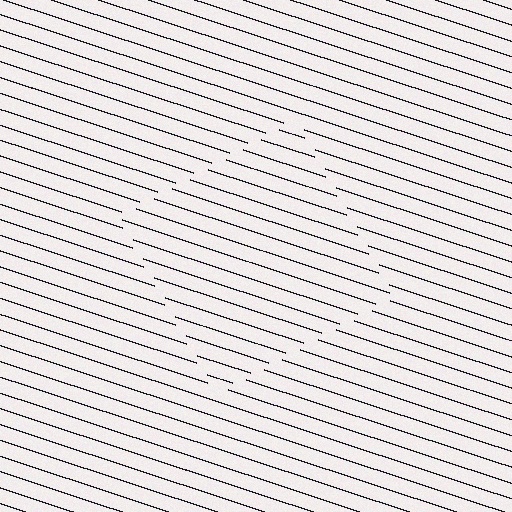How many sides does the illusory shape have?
4 sides — the line-ends trace a square.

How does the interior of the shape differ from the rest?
The interior of the shape contains the same grating, shifted by half a period — the contour is defined by the phase discontinuity where line-ends from the inner and outer gratings abut.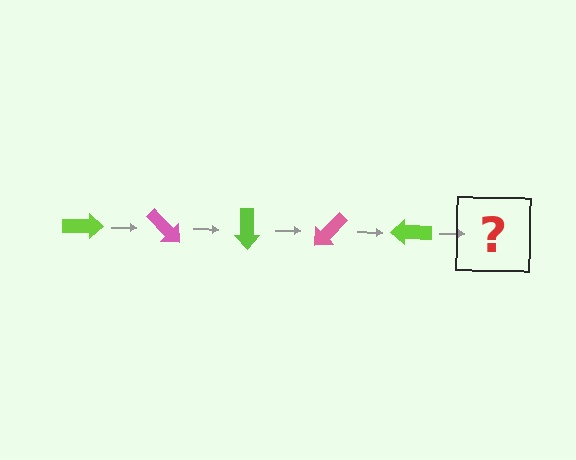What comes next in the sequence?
The next element should be a pink arrow, rotated 225 degrees from the start.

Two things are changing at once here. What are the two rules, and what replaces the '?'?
The two rules are that it rotates 45 degrees each step and the color cycles through lime and pink. The '?' should be a pink arrow, rotated 225 degrees from the start.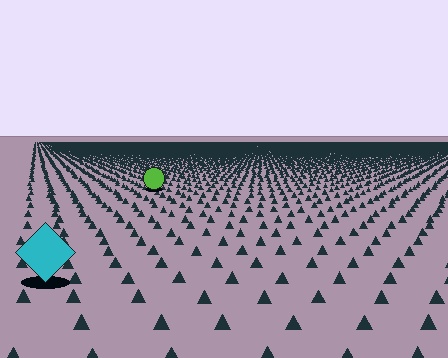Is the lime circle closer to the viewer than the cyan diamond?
No. The cyan diamond is closer — you can tell from the texture gradient: the ground texture is coarser near it.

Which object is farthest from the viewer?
The lime circle is farthest from the viewer. It appears smaller and the ground texture around it is denser.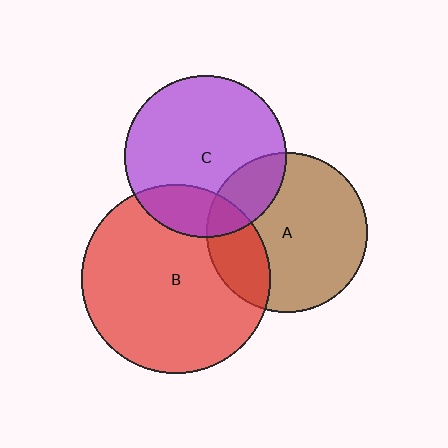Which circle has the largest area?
Circle B (red).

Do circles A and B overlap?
Yes.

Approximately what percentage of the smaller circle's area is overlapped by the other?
Approximately 25%.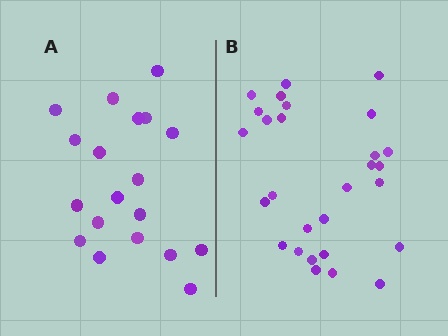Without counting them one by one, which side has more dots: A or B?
Region B (the right region) has more dots.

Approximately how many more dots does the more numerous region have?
Region B has roughly 8 or so more dots than region A.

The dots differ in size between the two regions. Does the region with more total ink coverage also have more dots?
No. Region A has more total ink coverage because its dots are larger, but region B actually contains more individual dots. Total area can be misleading — the number of items is what matters here.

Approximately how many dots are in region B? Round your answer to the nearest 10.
About 30 dots. (The exact count is 28, which rounds to 30.)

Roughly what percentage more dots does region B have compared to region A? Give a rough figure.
About 45% more.